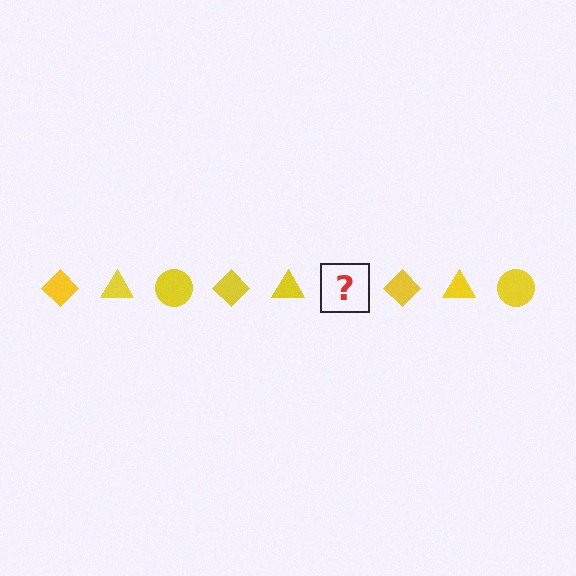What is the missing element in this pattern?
The missing element is a yellow circle.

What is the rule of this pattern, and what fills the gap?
The rule is that the pattern cycles through diamond, triangle, circle shapes in yellow. The gap should be filled with a yellow circle.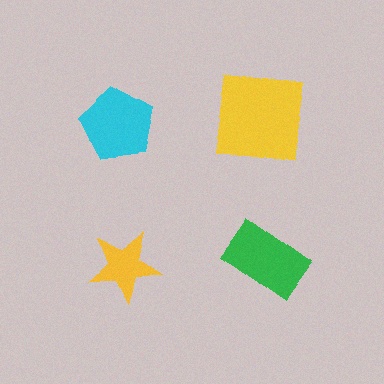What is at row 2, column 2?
A green rectangle.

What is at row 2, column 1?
A yellow star.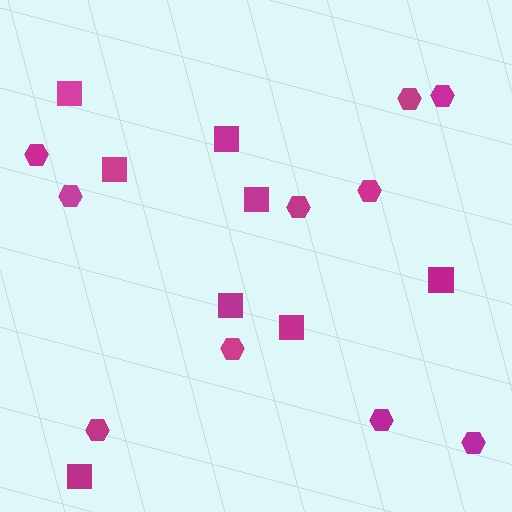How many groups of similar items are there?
There are 2 groups: one group of hexagons (10) and one group of squares (8).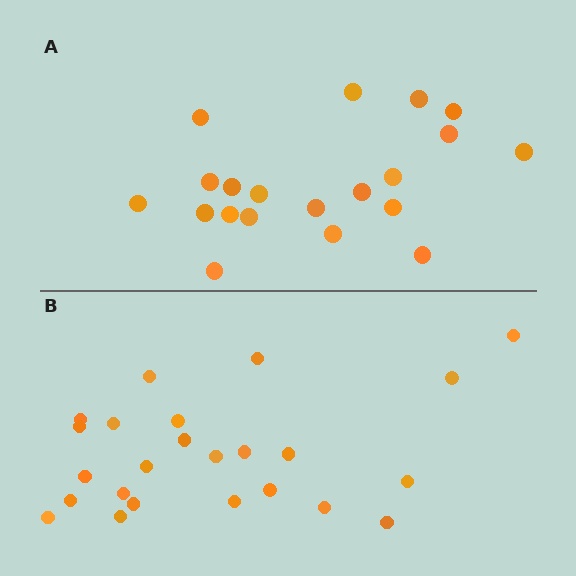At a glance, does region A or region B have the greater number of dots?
Region B (the bottom region) has more dots.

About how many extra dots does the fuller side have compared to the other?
Region B has about 4 more dots than region A.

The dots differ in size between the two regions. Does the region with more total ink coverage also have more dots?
No. Region A has more total ink coverage because its dots are larger, but region B actually contains more individual dots. Total area can be misleading — the number of items is what matters here.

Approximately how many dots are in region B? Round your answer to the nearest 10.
About 20 dots. (The exact count is 24, which rounds to 20.)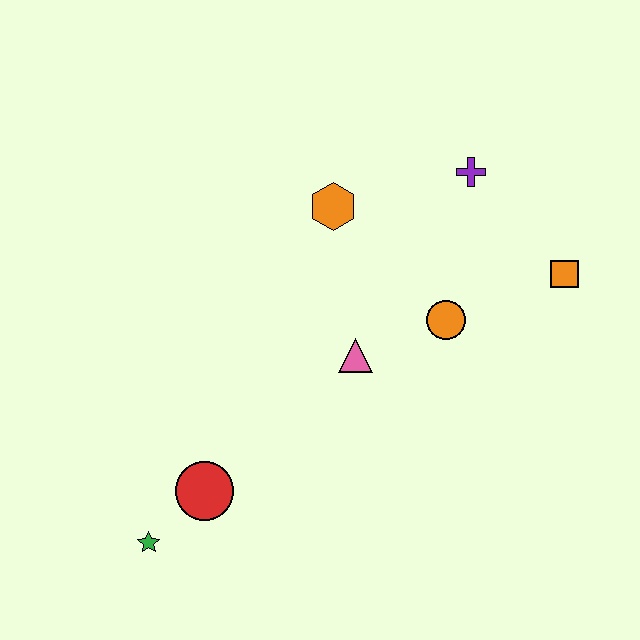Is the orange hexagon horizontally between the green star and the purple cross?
Yes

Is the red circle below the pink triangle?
Yes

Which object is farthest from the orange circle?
The green star is farthest from the orange circle.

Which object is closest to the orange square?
The orange circle is closest to the orange square.